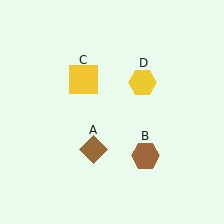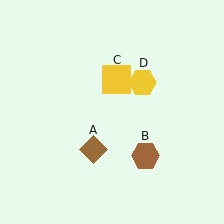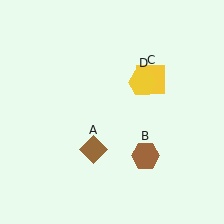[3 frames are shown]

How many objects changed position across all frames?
1 object changed position: yellow square (object C).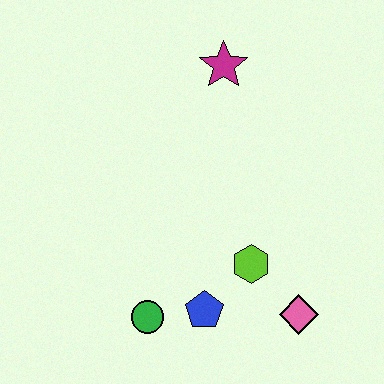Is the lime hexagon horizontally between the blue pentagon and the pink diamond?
Yes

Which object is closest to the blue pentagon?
The green circle is closest to the blue pentagon.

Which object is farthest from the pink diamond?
The magenta star is farthest from the pink diamond.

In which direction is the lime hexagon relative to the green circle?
The lime hexagon is to the right of the green circle.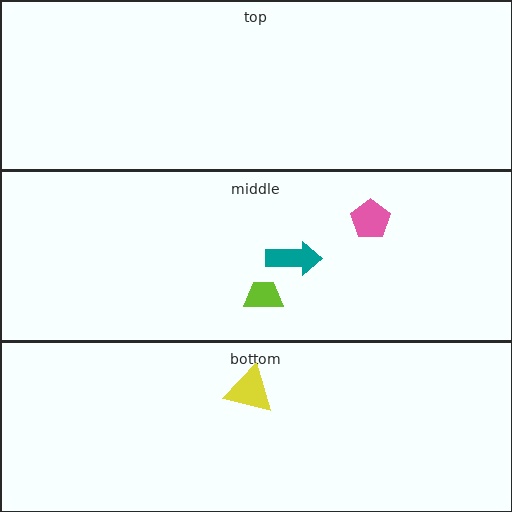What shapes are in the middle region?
The teal arrow, the lime trapezoid, the pink pentagon.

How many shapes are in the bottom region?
1.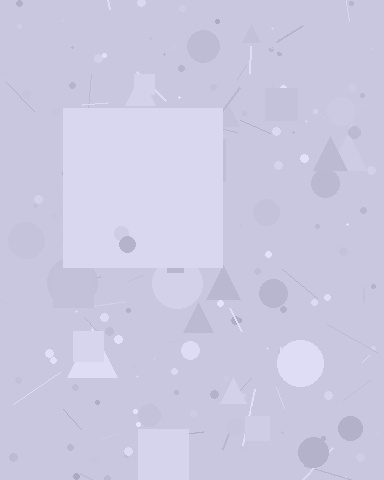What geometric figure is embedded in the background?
A square is embedded in the background.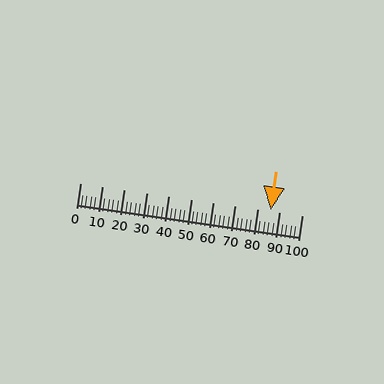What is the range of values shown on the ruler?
The ruler shows values from 0 to 100.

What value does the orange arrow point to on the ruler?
The orange arrow points to approximately 86.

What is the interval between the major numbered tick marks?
The major tick marks are spaced 10 units apart.